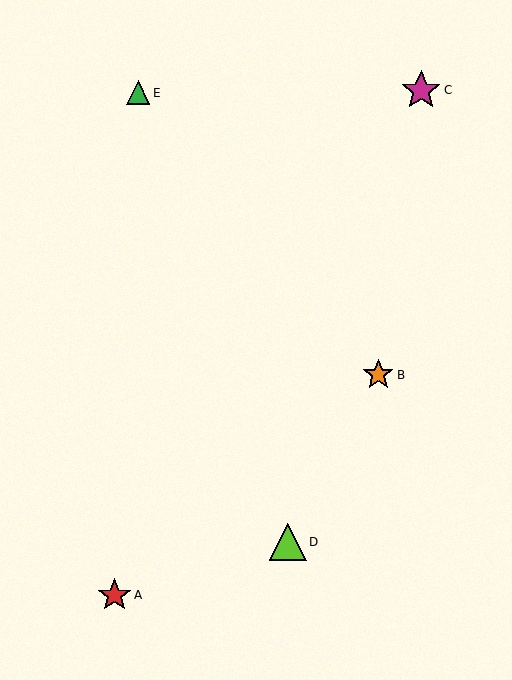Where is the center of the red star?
The center of the red star is at (115, 595).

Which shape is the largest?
The magenta star (labeled C) is the largest.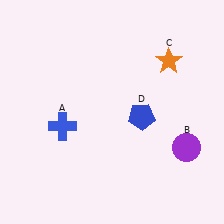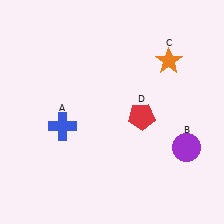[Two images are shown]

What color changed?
The pentagon (D) changed from blue in Image 1 to red in Image 2.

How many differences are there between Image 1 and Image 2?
There is 1 difference between the two images.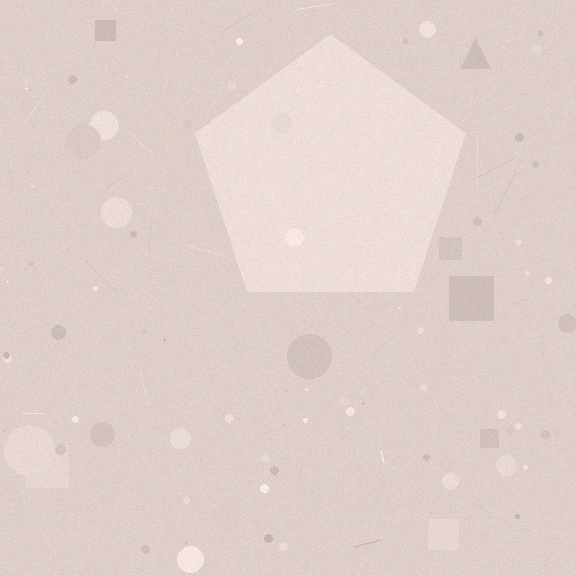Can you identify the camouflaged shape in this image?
The camouflaged shape is a pentagon.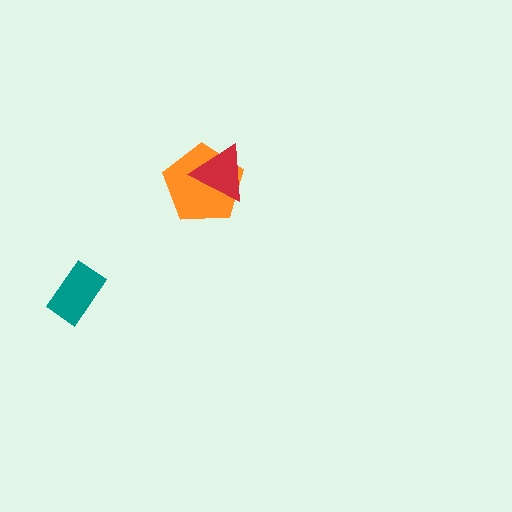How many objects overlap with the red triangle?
1 object overlaps with the red triangle.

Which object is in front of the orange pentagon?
The red triangle is in front of the orange pentagon.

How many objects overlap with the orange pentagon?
1 object overlaps with the orange pentagon.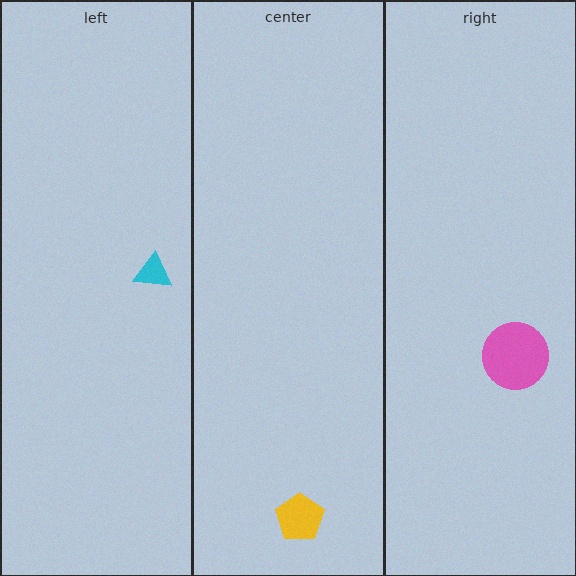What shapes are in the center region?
The yellow pentagon.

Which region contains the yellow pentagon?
The center region.